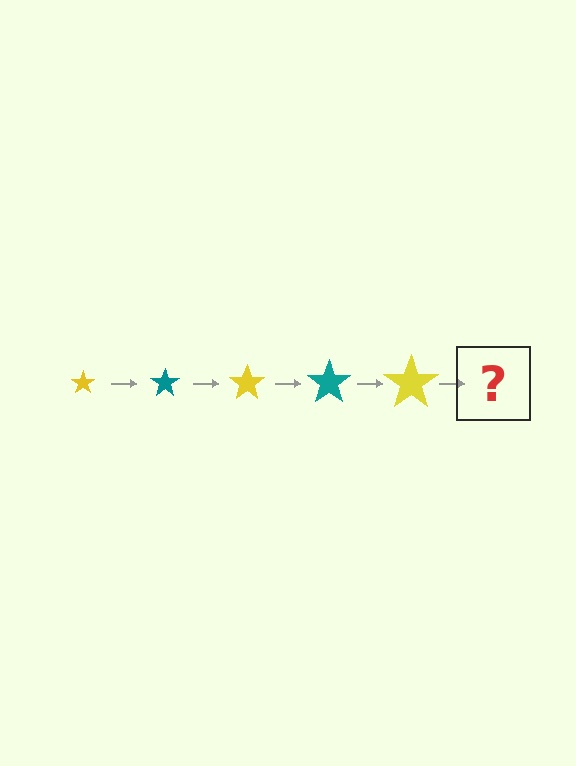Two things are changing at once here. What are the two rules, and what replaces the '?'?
The two rules are that the star grows larger each step and the color cycles through yellow and teal. The '?' should be a teal star, larger than the previous one.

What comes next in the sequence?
The next element should be a teal star, larger than the previous one.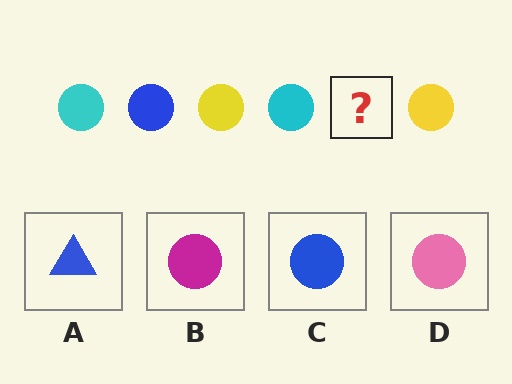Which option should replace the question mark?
Option C.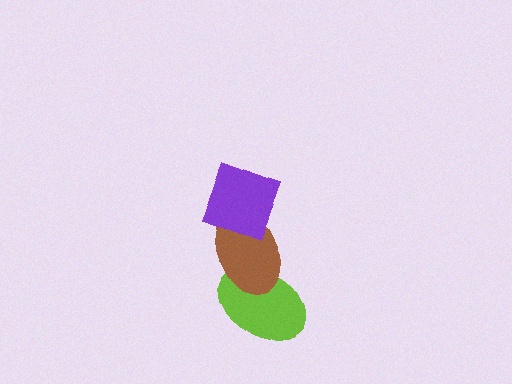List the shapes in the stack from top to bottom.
From top to bottom: the purple diamond, the brown ellipse, the lime ellipse.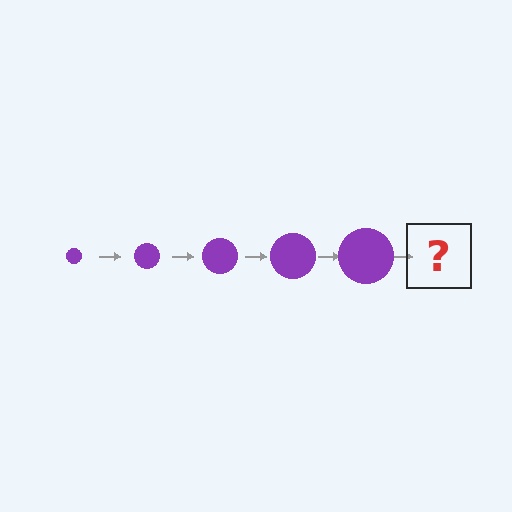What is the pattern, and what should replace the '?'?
The pattern is that the circle gets progressively larger each step. The '?' should be a purple circle, larger than the previous one.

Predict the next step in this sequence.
The next step is a purple circle, larger than the previous one.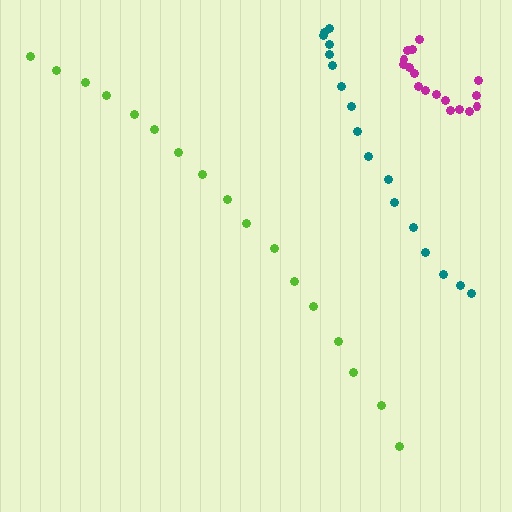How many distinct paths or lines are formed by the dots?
There are 3 distinct paths.